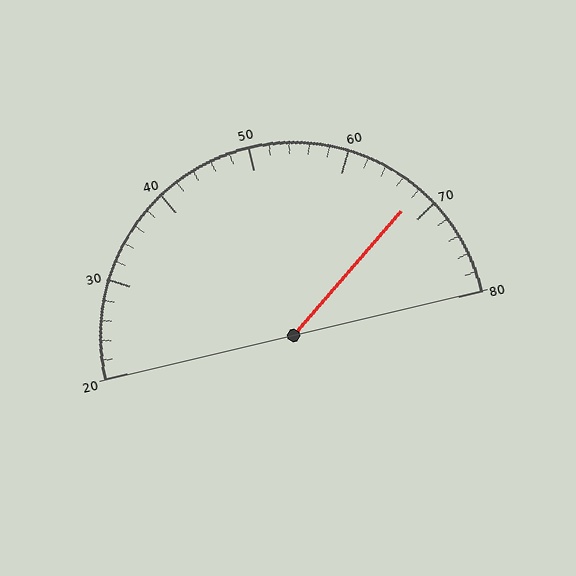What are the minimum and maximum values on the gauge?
The gauge ranges from 20 to 80.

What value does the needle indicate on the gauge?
The needle indicates approximately 68.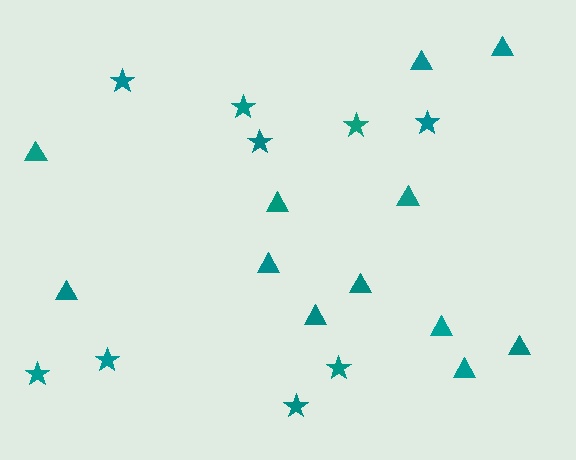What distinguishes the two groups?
There are 2 groups: one group of triangles (12) and one group of stars (9).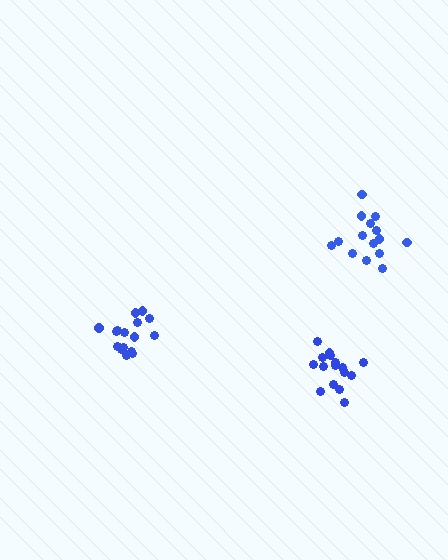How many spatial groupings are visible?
There are 3 spatial groupings.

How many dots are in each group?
Group 1: 16 dots, Group 2: 16 dots, Group 3: 16 dots (48 total).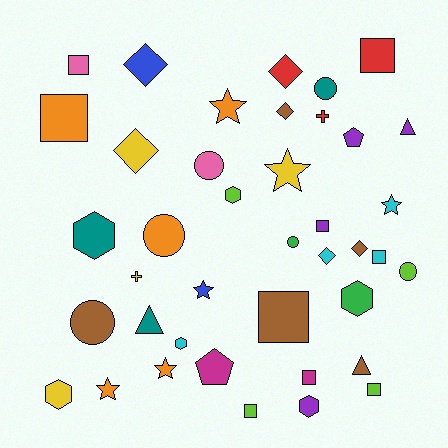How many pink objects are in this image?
There are 2 pink objects.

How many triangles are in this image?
There are 3 triangles.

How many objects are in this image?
There are 40 objects.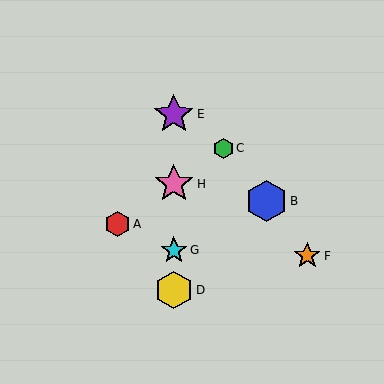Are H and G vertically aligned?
Yes, both are at x≈174.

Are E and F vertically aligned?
No, E is at x≈174 and F is at x≈307.